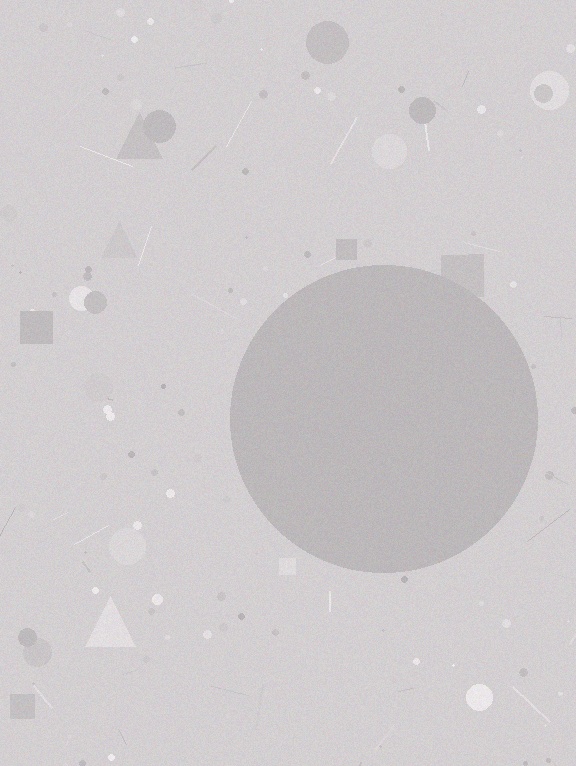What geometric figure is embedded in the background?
A circle is embedded in the background.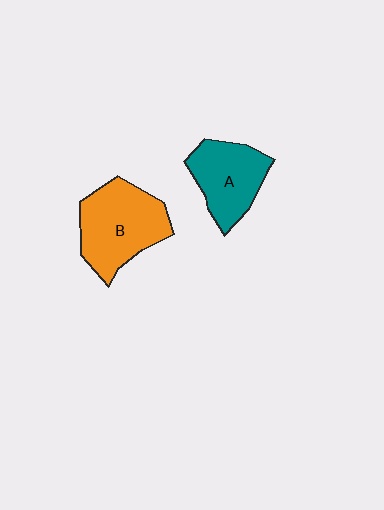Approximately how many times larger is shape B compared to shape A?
Approximately 1.3 times.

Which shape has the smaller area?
Shape A (teal).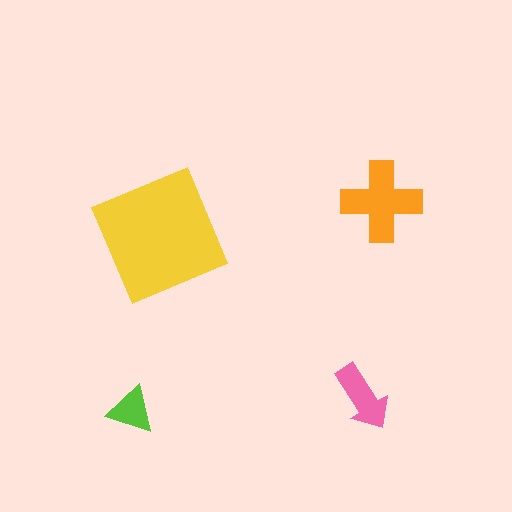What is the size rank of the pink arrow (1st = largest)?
3rd.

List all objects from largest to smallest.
The yellow square, the orange cross, the pink arrow, the lime triangle.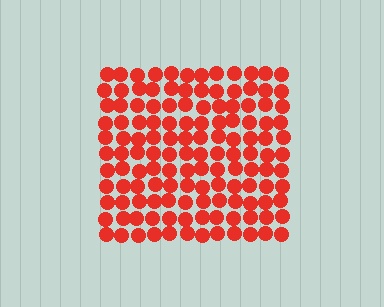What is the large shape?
The large shape is a square.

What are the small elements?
The small elements are circles.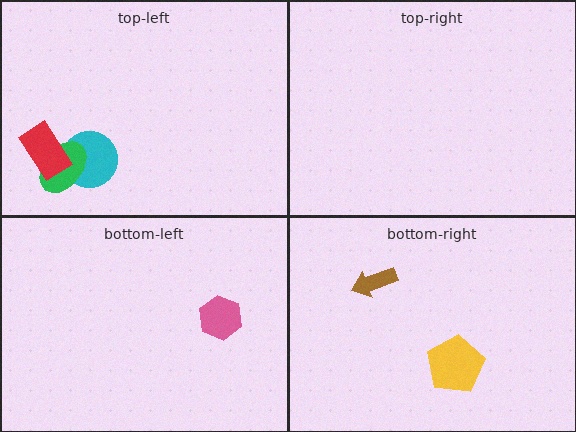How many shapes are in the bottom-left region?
1.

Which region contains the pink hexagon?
The bottom-left region.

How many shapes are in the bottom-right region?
2.